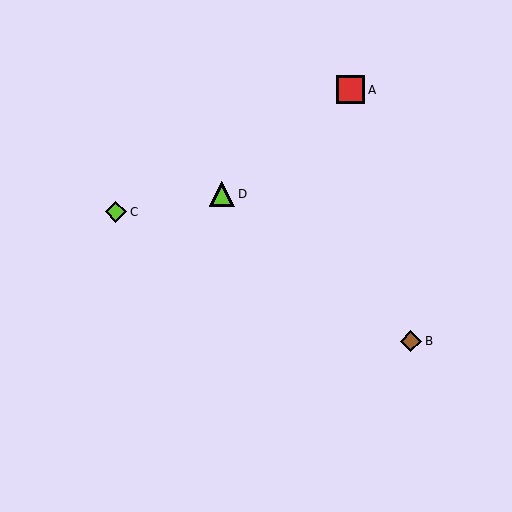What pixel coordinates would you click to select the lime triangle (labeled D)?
Click at (222, 194) to select the lime triangle D.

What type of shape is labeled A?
Shape A is a red square.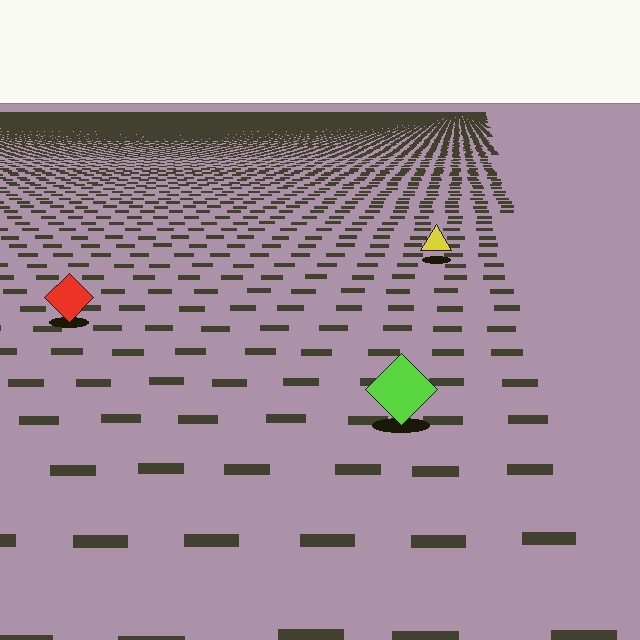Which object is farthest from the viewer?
The yellow triangle is farthest from the viewer. It appears smaller and the ground texture around it is denser.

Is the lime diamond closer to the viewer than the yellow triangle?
Yes. The lime diamond is closer — you can tell from the texture gradient: the ground texture is coarser near it.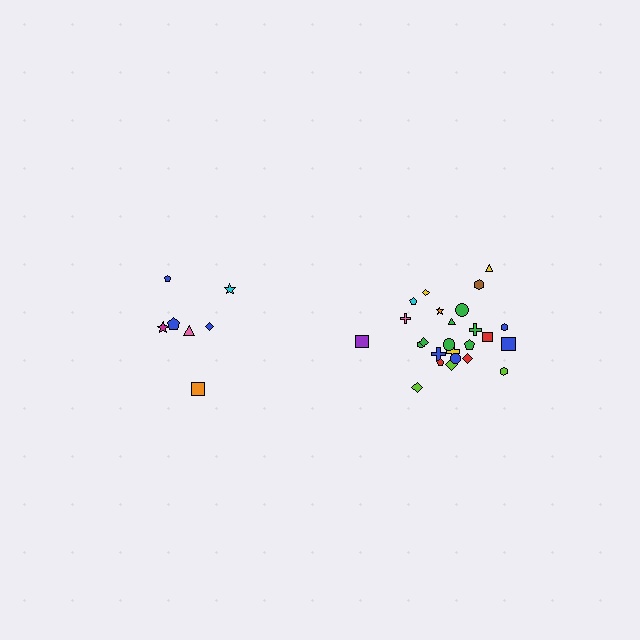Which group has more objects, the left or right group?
The right group.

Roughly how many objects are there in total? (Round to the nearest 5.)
Roughly 30 objects in total.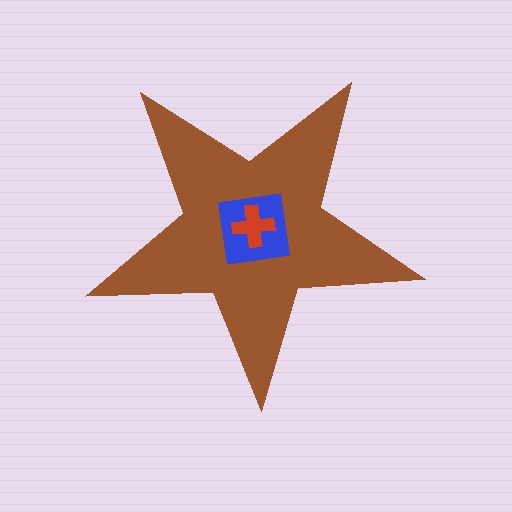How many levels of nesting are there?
3.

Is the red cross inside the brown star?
Yes.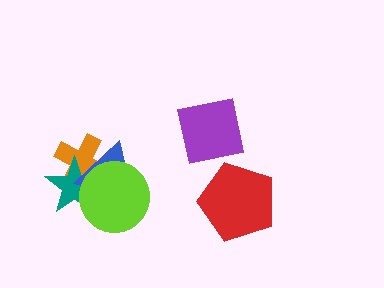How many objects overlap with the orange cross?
3 objects overlap with the orange cross.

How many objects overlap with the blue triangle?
3 objects overlap with the blue triangle.